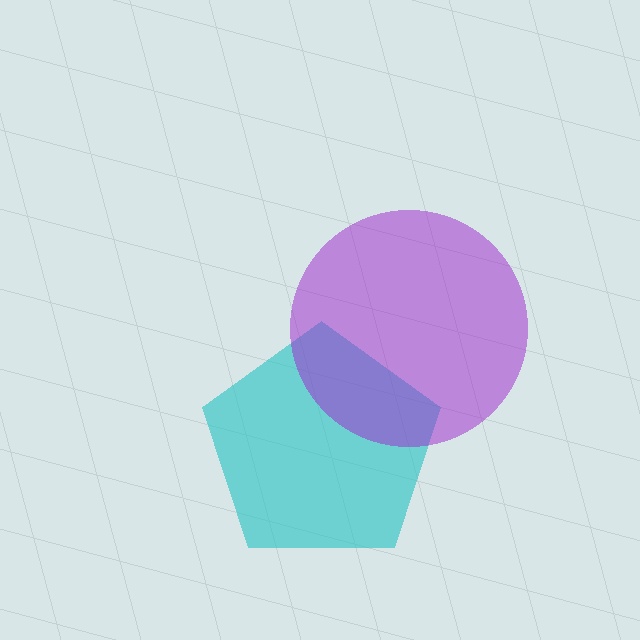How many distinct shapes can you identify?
There are 2 distinct shapes: a cyan pentagon, a purple circle.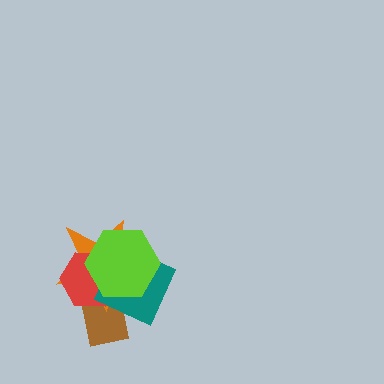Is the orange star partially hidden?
Yes, it is partially covered by another shape.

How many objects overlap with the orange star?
4 objects overlap with the orange star.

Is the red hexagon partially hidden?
Yes, it is partially covered by another shape.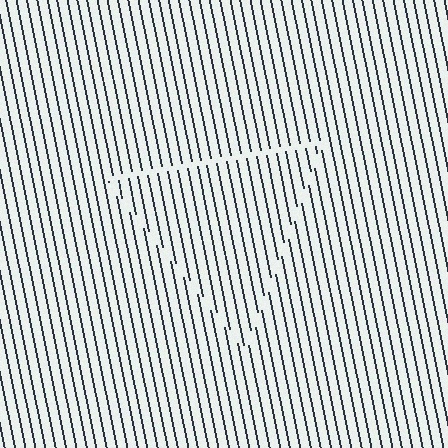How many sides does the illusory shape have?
3 sides — the line-ends trace a triangle.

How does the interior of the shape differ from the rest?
The interior of the shape contains the same grating, shifted by half a period — the contour is defined by the phase discontinuity where line-ends from the inner and outer gratings abut.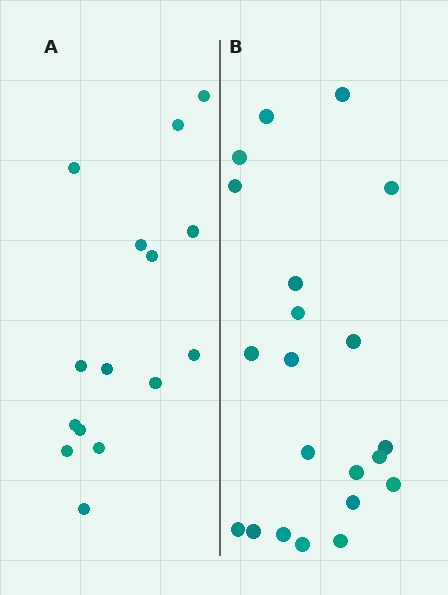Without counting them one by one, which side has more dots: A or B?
Region B (the right region) has more dots.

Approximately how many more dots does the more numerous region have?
Region B has about 6 more dots than region A.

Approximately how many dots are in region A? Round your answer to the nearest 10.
About 20 dots. (The exact count is 15, which rounds to 20.)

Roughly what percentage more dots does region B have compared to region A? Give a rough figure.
About 40% more.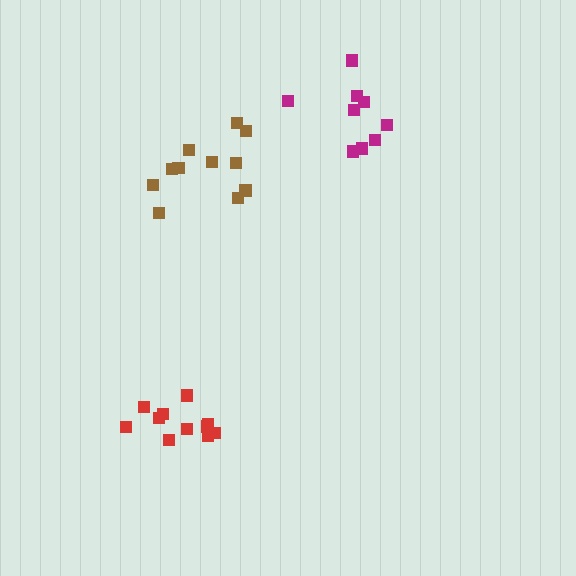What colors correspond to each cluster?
The clusters are colored: red, brown, magenta.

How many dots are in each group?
Group 1: 11 dots, Group 2: 11 dots, Group 3: 9 dots (31 total).